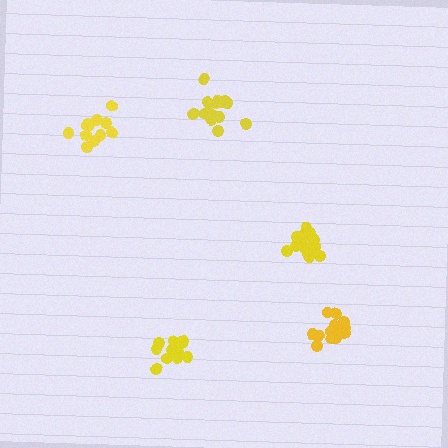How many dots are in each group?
Group 1: 12 dots, Group 2: 12 dots, Group 3: 18 dots, Group 4: 16 dots, Group 5: 15 dots (73 total).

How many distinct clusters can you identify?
There are 5 distinct clusters.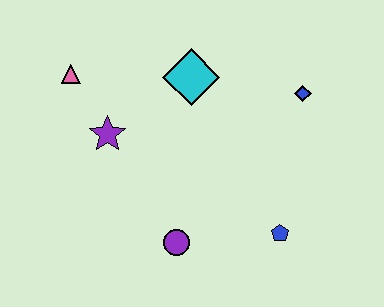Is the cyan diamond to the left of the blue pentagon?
Yes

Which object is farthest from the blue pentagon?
The pink triangle is farthest from the blue pentagon.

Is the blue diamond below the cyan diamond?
Yes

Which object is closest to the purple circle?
The blue pentagon is closest to the purple circle.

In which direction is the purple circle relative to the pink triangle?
The purple circle is below the pink triangle.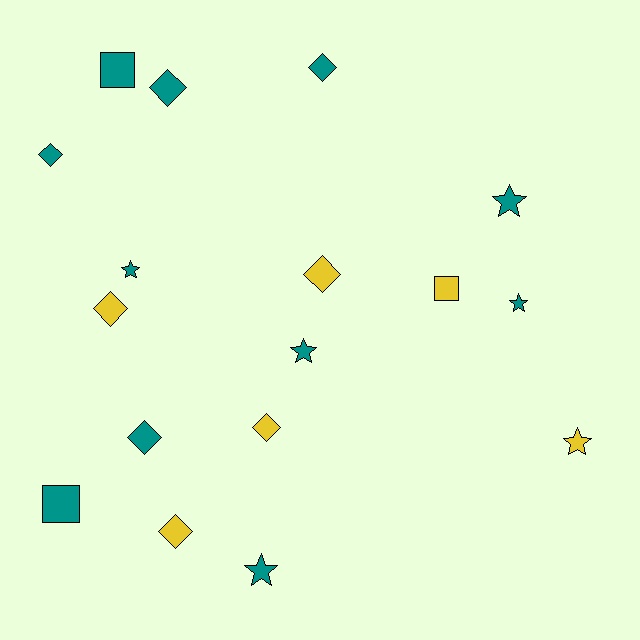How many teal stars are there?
There are 5 teal stars.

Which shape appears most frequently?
Diamond, with 8 objects.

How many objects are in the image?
There are 17 objects.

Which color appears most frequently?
Teal, with 11 objects.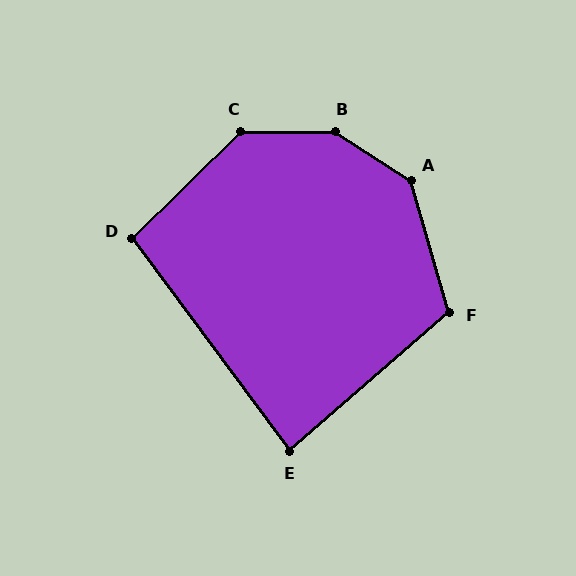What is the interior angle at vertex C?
Approximately 135 degrees (obtuse).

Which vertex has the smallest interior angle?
E, at approximately 86 degrees.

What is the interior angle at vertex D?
Approximately 98 degrees (obtuse).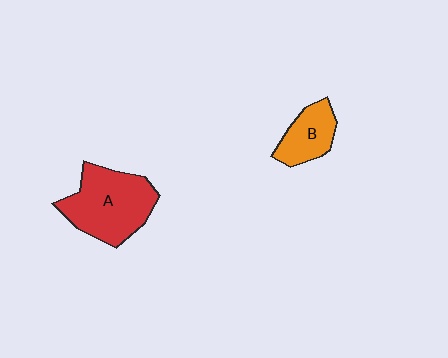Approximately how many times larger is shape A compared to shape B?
Approximately 2.0 times.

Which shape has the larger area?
Shape A (red).